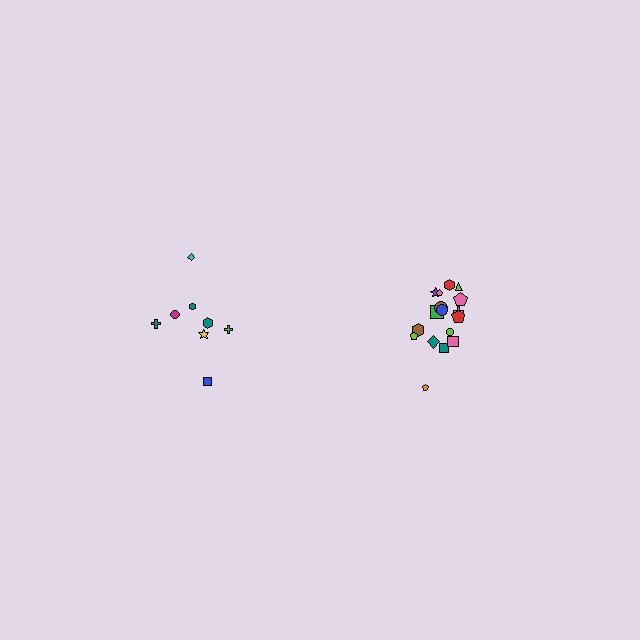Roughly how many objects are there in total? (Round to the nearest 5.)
Roughly 25 objects in total.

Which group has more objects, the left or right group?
The right group.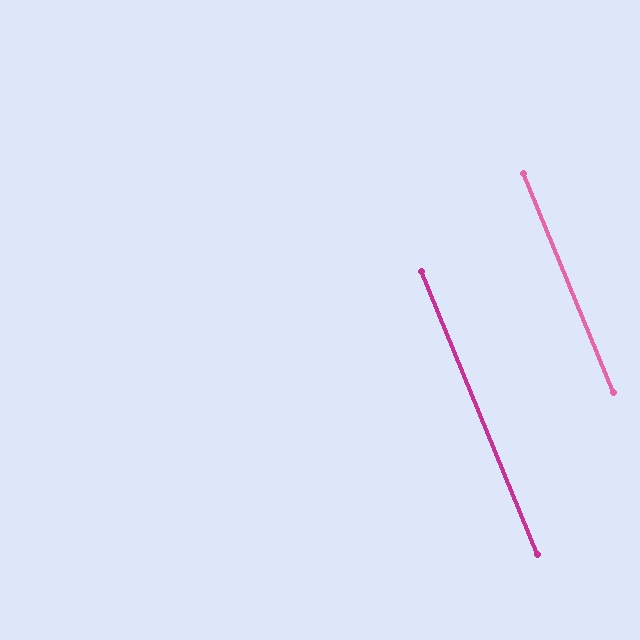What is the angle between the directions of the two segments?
Approximately 0 degrees.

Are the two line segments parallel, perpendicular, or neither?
Parallel — their directions differ by only 0.1°.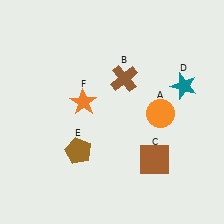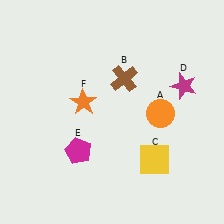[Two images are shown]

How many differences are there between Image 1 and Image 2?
There are 3 differences between the two images.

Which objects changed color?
C changed from brown to yellow. D changed from teal to magenta. E changed from brown to magenta.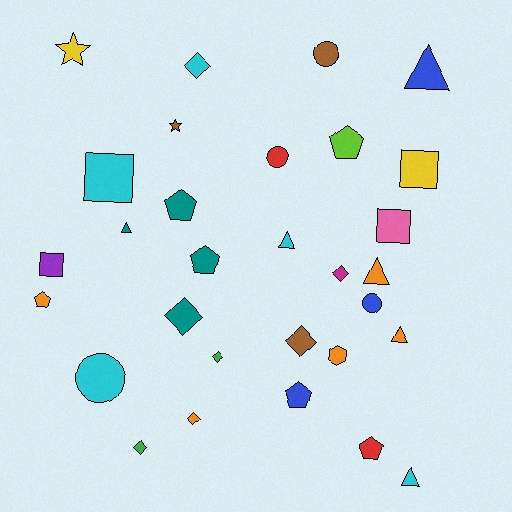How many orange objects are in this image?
There are 5 orange objects.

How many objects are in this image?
There are 30 objects.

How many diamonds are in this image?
There are 7 diamonds.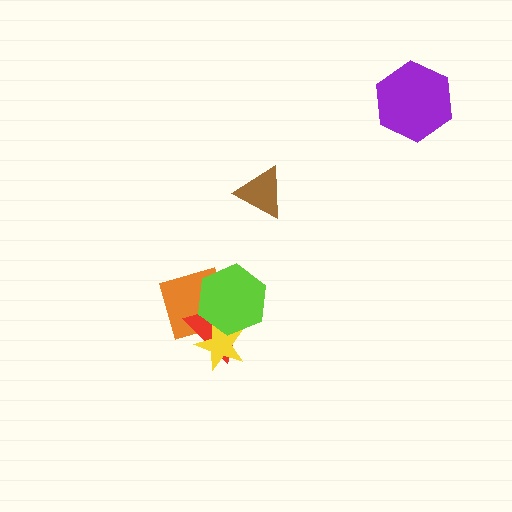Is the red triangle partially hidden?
Yes, it is partially covered by another shape.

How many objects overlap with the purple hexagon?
0 objects overlap with the purple hexagon.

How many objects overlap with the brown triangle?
0 objects overlap with the brown triangle.